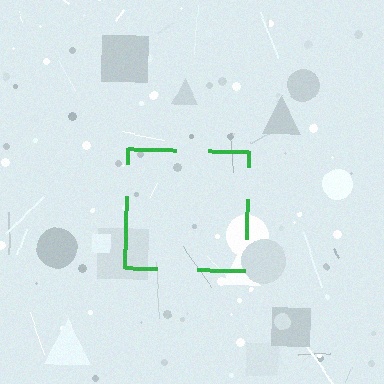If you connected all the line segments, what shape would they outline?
They would outline a square.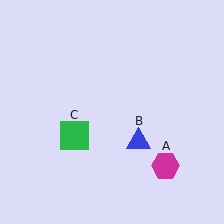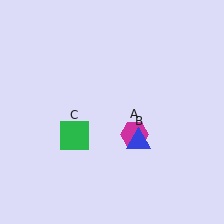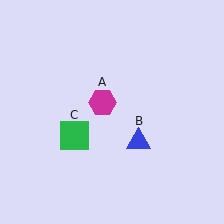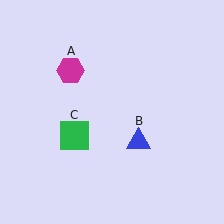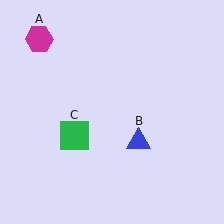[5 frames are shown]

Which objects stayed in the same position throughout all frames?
Blue triangle (object B) and green square (object C) remained stationary.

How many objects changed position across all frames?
1 object changed position: magenta hexagon (object A).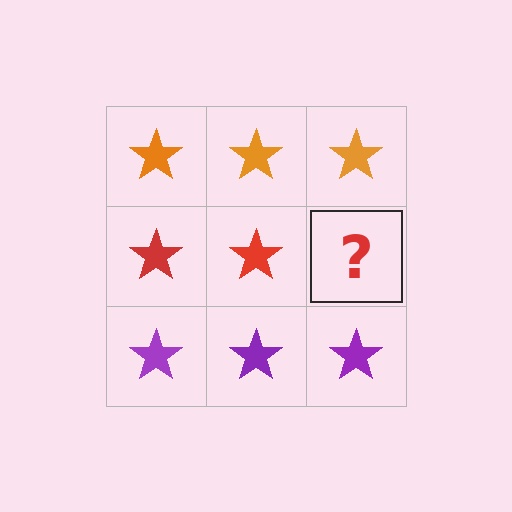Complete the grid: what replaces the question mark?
The question mark should be replaced with a red star.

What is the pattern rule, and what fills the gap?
The rule is that each row has a consistent color. The gap should be filled with a red star.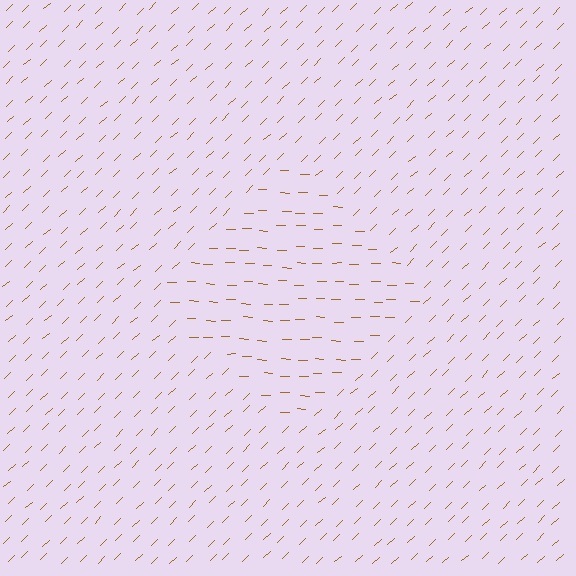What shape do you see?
I see a diamond.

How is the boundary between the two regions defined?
The boundary is defined purely by a change in line orientation (approximately 45 degrees difference). All lines are the same color and thickness.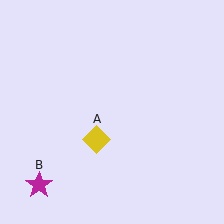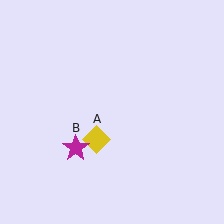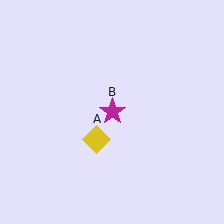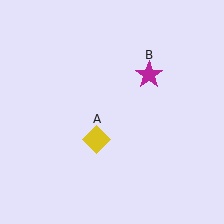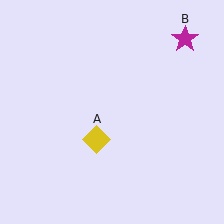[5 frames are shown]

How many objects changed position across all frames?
1 object changed position: magenta star (object B).